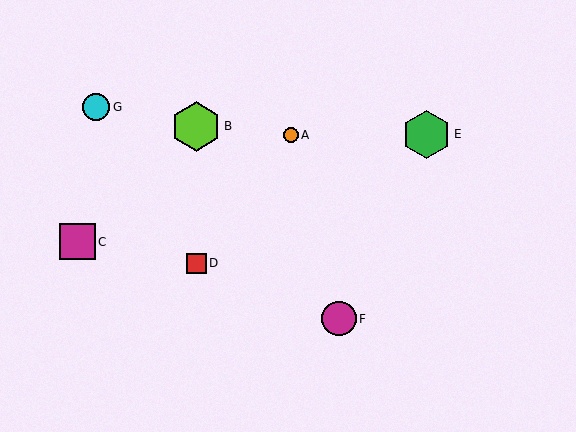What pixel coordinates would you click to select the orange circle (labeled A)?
Click at (291, 135) to select the orange circle A.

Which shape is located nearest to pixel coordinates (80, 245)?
The magenta square (labeled C) at (77, 242) is nearest to that location.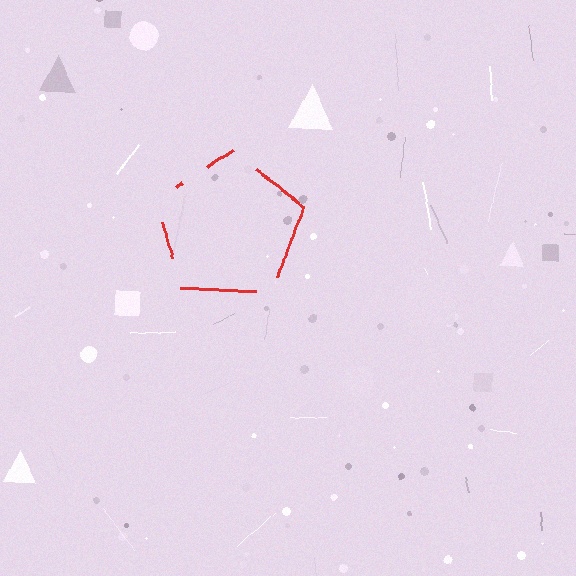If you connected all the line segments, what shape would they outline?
They would outline a pentagon.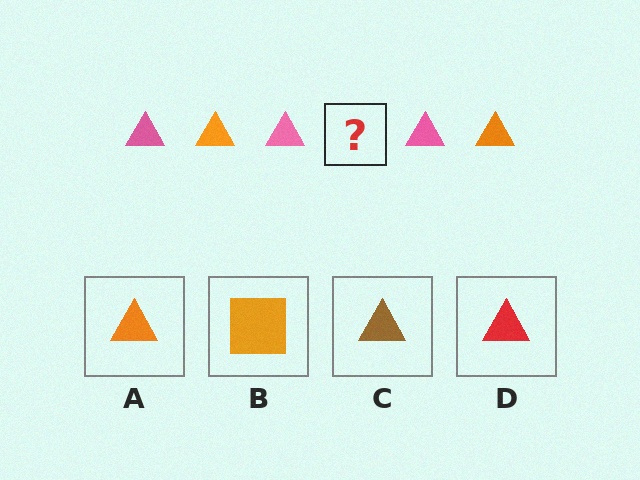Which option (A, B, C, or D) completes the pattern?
A.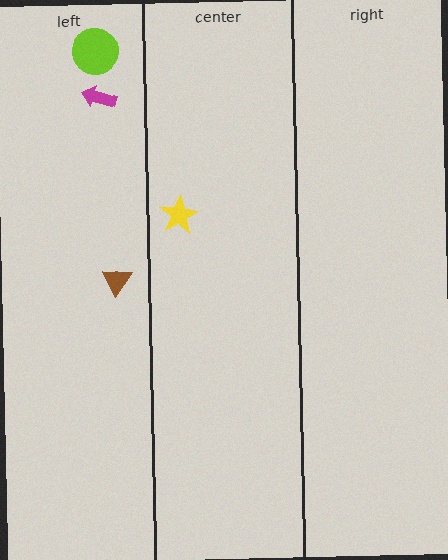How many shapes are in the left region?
3.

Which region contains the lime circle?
The left region.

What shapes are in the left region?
The brown triangle, the lime circle, the magenta arrow.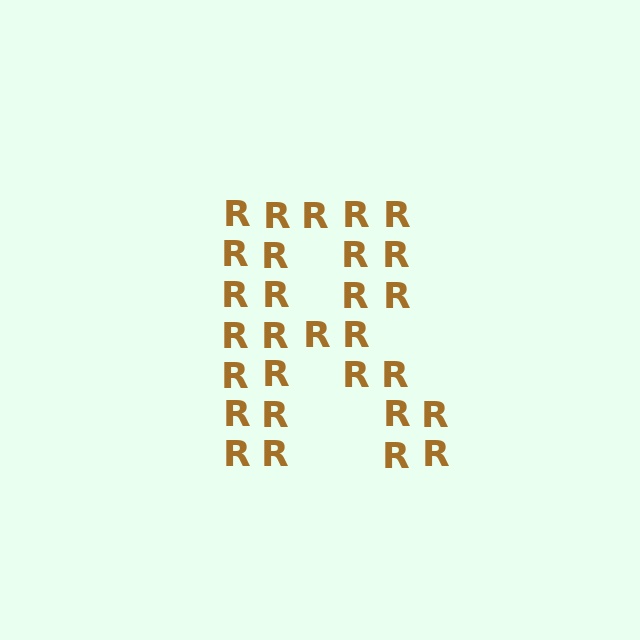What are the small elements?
The small elements are letter R's.